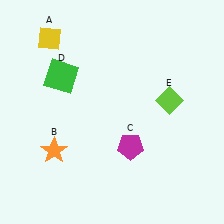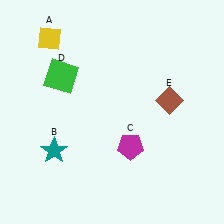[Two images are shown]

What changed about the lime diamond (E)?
In Image 1, E is lime. In Image 2, it changed to brown.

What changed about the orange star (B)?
In Image 1, B is orange. In Image 2, it changed to teal.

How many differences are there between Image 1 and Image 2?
There are 2 differences between the two images.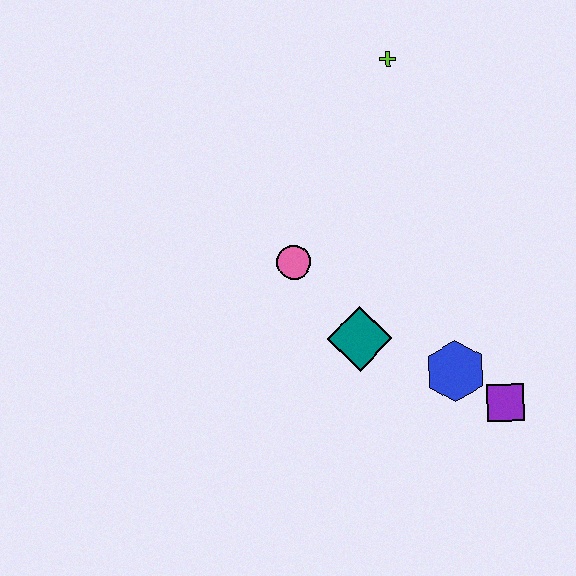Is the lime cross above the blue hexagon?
Yes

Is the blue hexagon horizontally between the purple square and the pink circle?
Yes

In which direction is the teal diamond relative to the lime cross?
The teal diamond is below the lime cross.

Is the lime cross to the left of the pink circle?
No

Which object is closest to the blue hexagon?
The purple square is closest to the blue hexagon.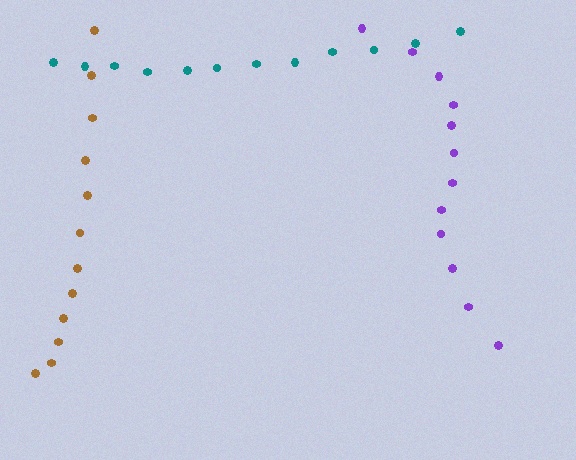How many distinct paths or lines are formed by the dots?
There are 3 distinct paths.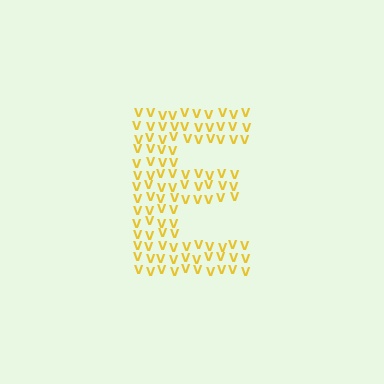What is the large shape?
The large shape is the letter E.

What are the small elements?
The small elements are letter V's.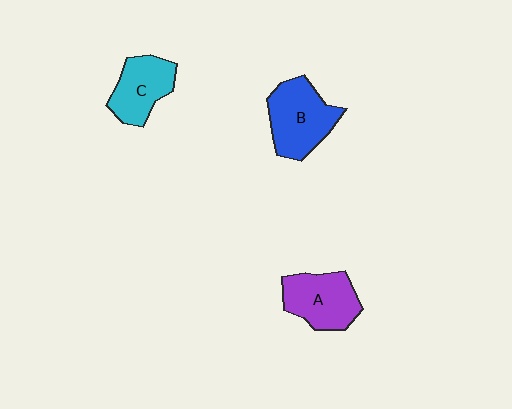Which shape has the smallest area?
Shape C (cyan).